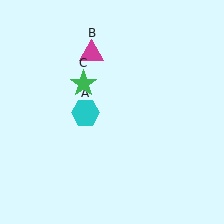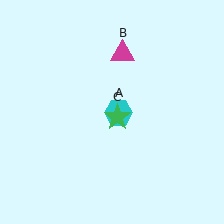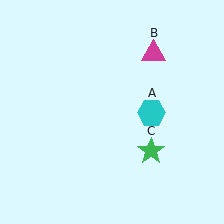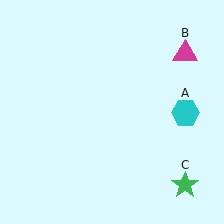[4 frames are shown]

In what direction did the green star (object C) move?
The green star (object C) moved down and to the right.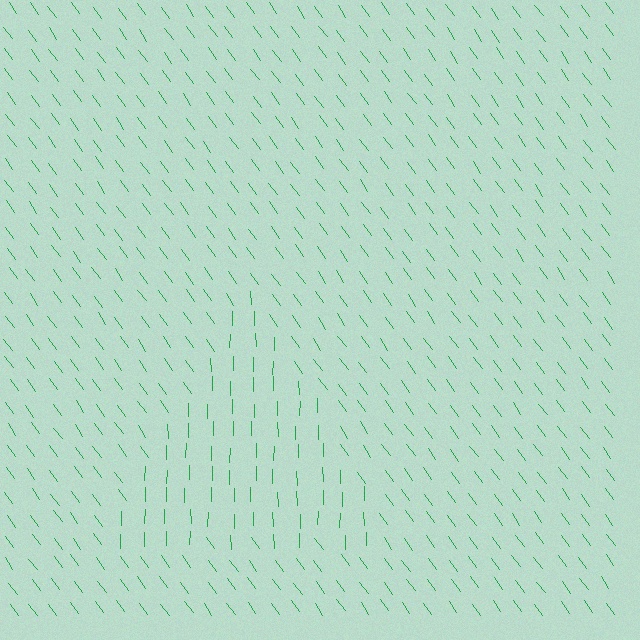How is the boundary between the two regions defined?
The boundary is defined purely by a change in line orientation (approximately 36 degrees difference). All lines are the same color and thickness.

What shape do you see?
I see a triangle.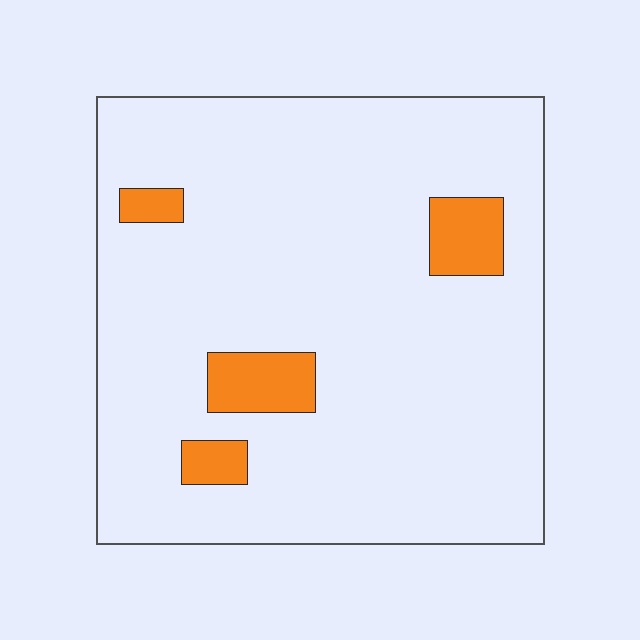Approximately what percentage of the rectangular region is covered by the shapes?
Approximately 10%.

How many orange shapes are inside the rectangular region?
4.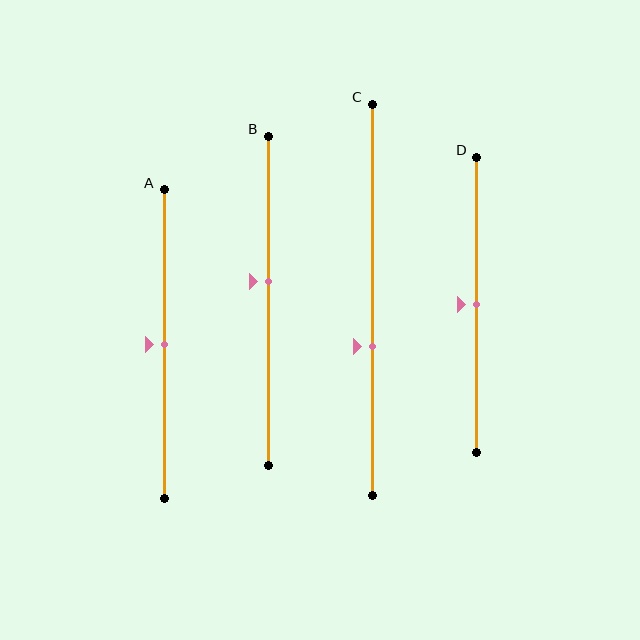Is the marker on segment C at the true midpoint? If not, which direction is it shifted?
No, the marker on segment C is shifted downward by about 12% of the segment length.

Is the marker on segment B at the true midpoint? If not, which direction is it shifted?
No, the marker on segment B is shifted upward by about 6% of the segment length.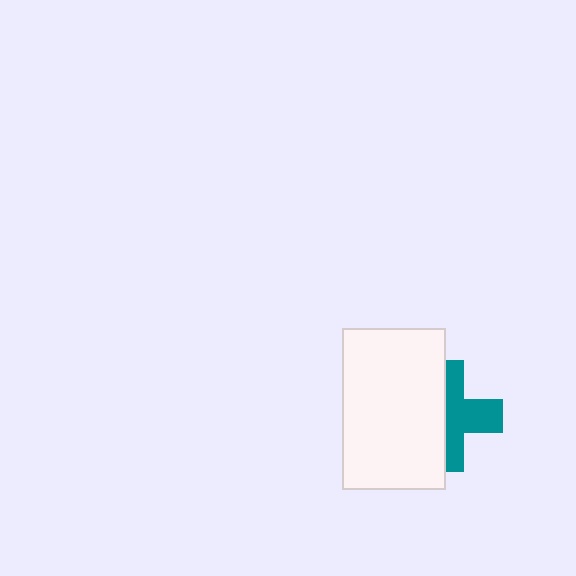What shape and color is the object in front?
The object in front is a white rectangle.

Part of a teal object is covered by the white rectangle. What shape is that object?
It is a cross.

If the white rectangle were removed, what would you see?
You would see the complete teal cross.